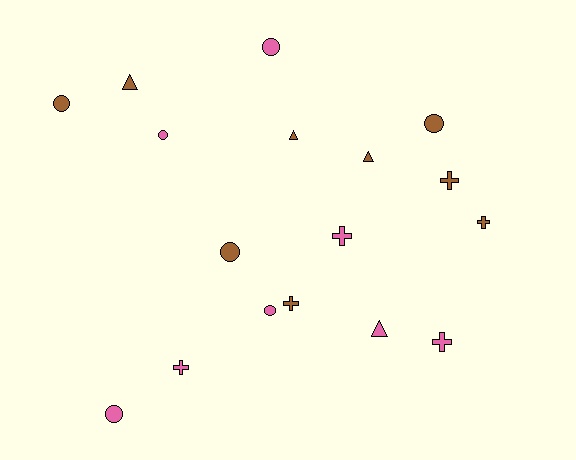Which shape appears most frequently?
Circle, with 7 objects.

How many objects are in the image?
There are 17 objects.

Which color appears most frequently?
Brown, with 9 objects.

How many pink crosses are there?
There are 3 pink crosses.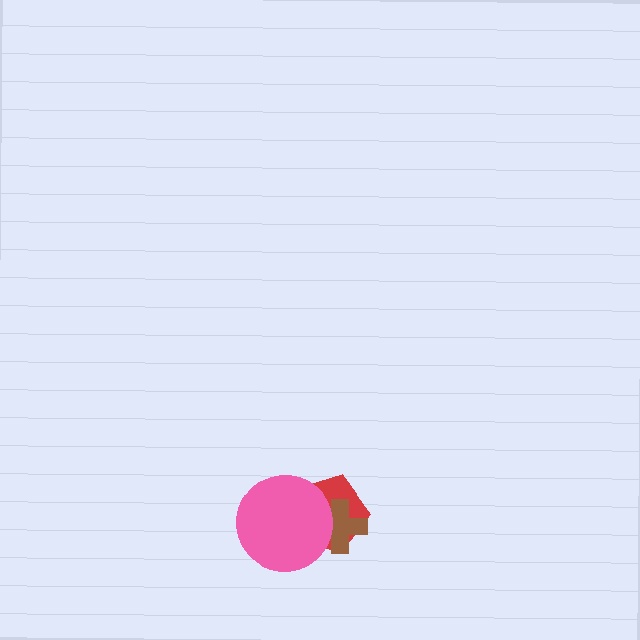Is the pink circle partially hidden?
No, no other shape covers it.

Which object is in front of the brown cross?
The pink circle is in front of the brown cross.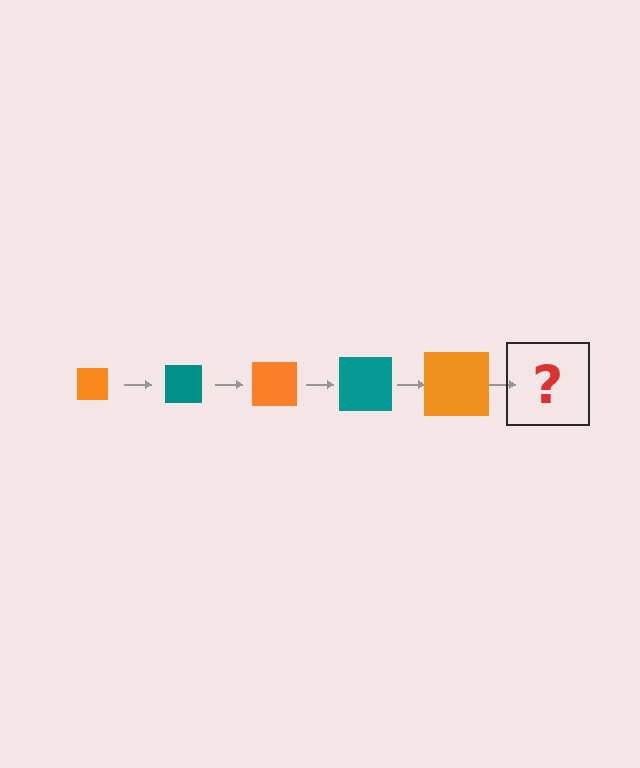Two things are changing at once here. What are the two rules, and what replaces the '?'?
The two rules are that the square grows larger each step and the color cycles through orange and teal. The '?' should be a teal square, larger than the previous one.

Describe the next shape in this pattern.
It should be a teal square, larger than the previous one.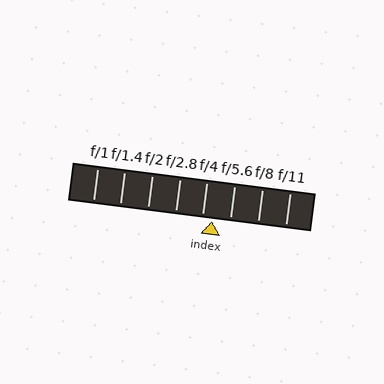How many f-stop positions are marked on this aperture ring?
There are 8 f-stop positions marked.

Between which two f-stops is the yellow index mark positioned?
The index mark is between f/4 and f/5.6.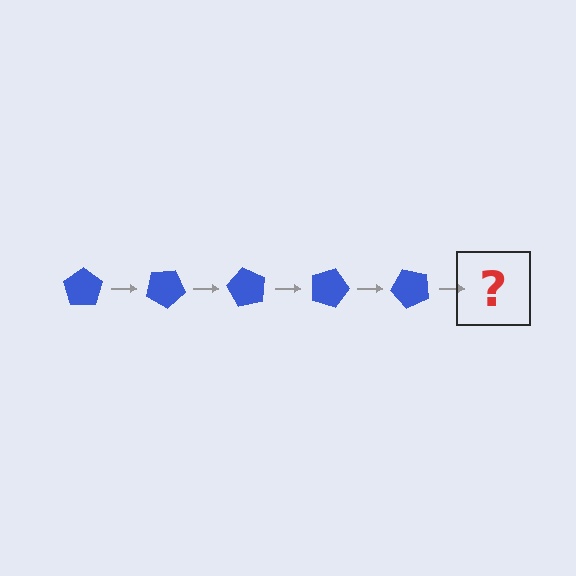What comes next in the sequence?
The next element should be a blue pentagon rotated 150 degrees.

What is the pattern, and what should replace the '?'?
The pattern is that the pentagon rotates 30 degrees each step. The '?' should be a blue pentagon rotated 150 degrees.